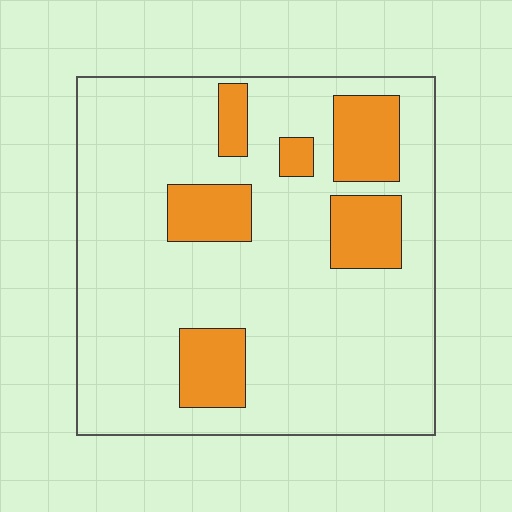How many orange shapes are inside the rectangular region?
6.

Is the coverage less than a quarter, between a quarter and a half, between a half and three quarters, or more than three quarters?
Less than a quarter.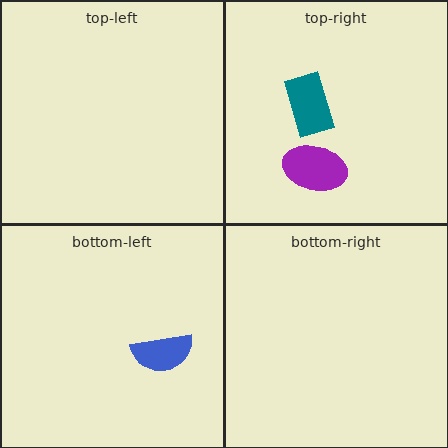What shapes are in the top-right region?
The teal rectangle, the purple ellipse.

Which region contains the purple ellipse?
The top-right region.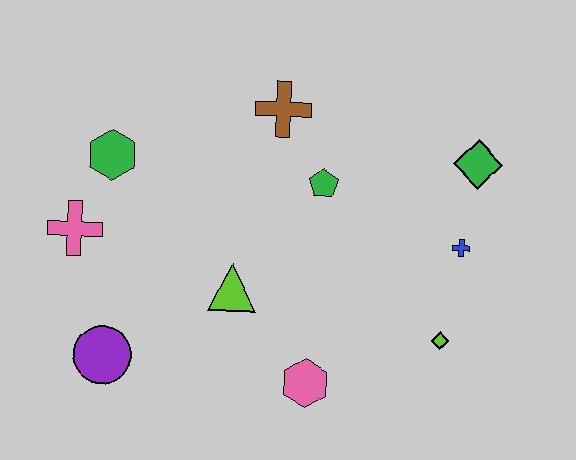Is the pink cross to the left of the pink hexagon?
Yes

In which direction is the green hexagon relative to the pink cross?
The green hexagon is above the pink cross.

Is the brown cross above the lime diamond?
Yes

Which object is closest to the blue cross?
The green diamond is closest to the blue cross.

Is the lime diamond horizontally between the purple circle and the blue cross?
Yes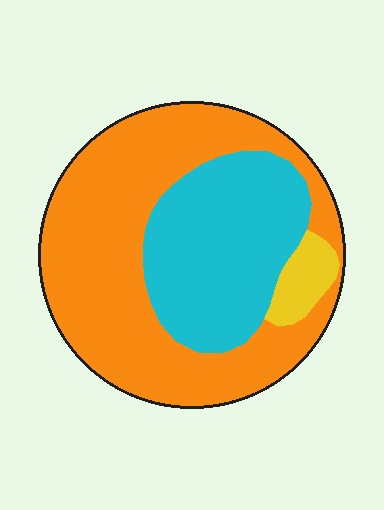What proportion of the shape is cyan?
Cyan takes up between a third and a half of the shape.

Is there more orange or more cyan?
Orange.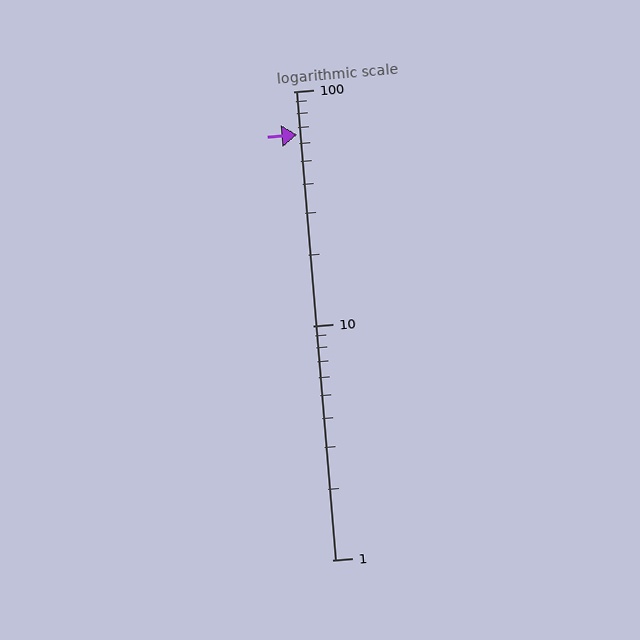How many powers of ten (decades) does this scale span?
The scale spans 2 decades, from 1 to 100.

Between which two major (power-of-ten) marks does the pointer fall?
The pointer is between 10 and 100.